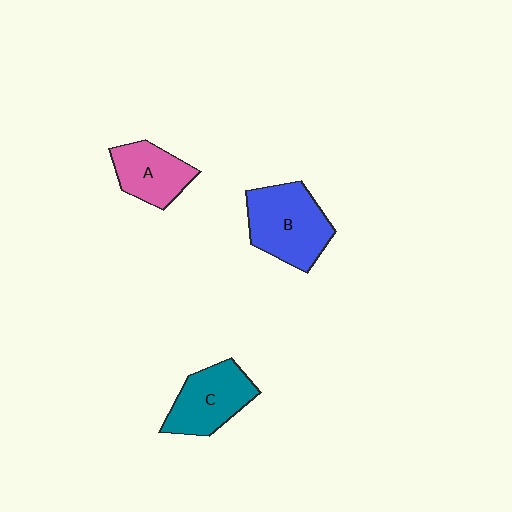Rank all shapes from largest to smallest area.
From largest to smallest: B (blue), C (teal), A (pink).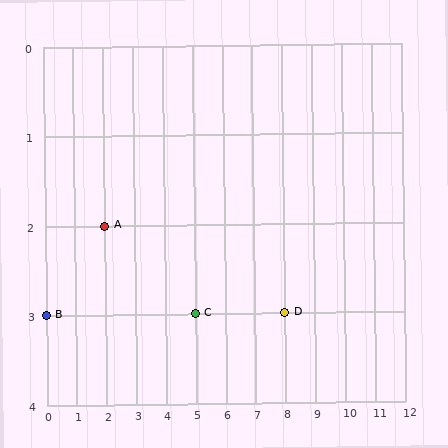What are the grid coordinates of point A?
Point A is at grid coordinates (2, 2).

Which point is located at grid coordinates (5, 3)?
Point C is at (5, 3).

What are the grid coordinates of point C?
Point C is at grid coordinates (5, 3).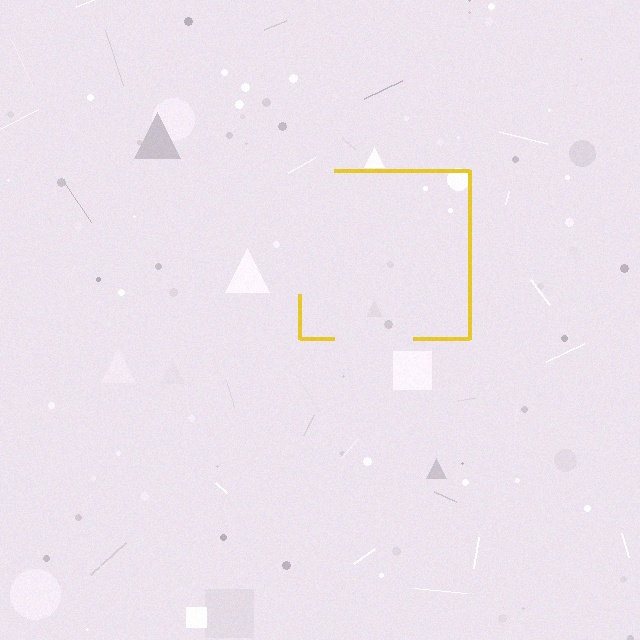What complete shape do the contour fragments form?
The contour fragments form a square.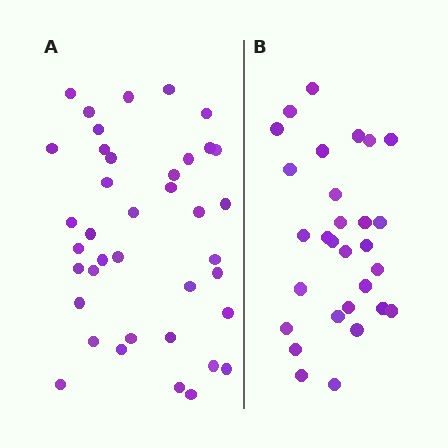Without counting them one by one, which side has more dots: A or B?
Region A (the left region) has more dots.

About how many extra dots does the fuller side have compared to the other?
Region A has roughly 10 or so more dots than region B.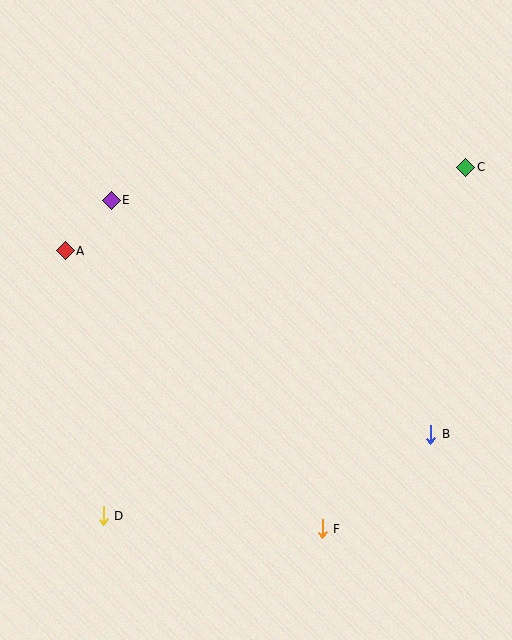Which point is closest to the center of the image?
Point E at (111, 200) is closest to the center.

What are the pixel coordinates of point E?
Point E is at (111, 200).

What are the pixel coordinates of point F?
Point F is at (322, 529).